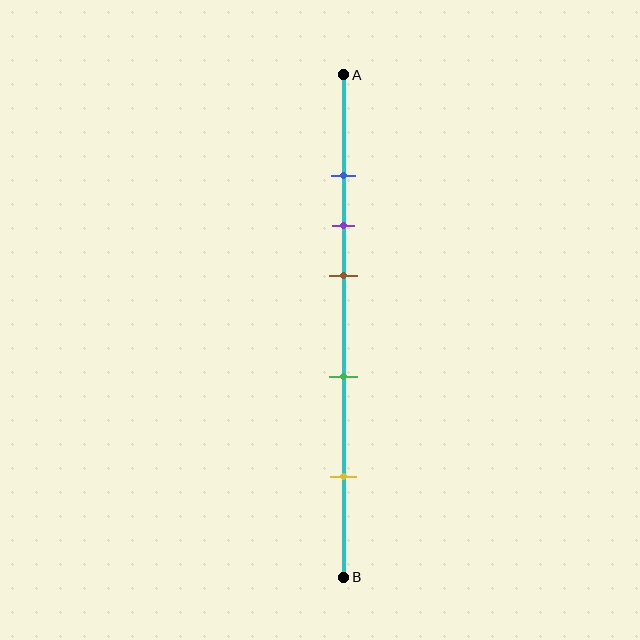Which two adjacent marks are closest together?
The blue and purple marks are the closest adjacent pair.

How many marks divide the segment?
There are 5 marks dividing the segment.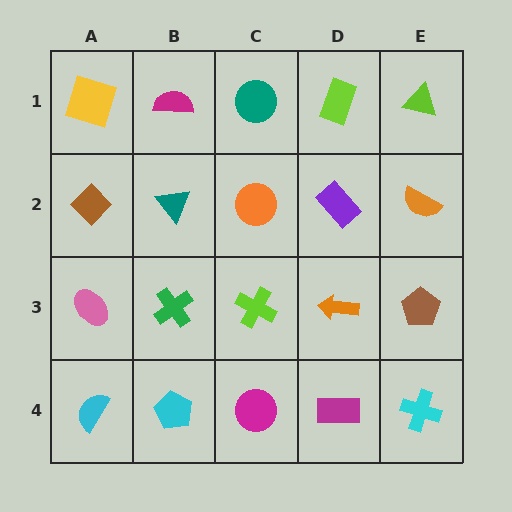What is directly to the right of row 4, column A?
A cyan pentagon.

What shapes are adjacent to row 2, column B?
A magenta semicircle (row 1, column B), a green cross (row 3, column B), a brown diamond (row 2, column A), an orange circle (row 2, column C).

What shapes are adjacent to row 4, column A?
A pink ellipse (row 3, column A), a cyan pentagon (row 4, column B).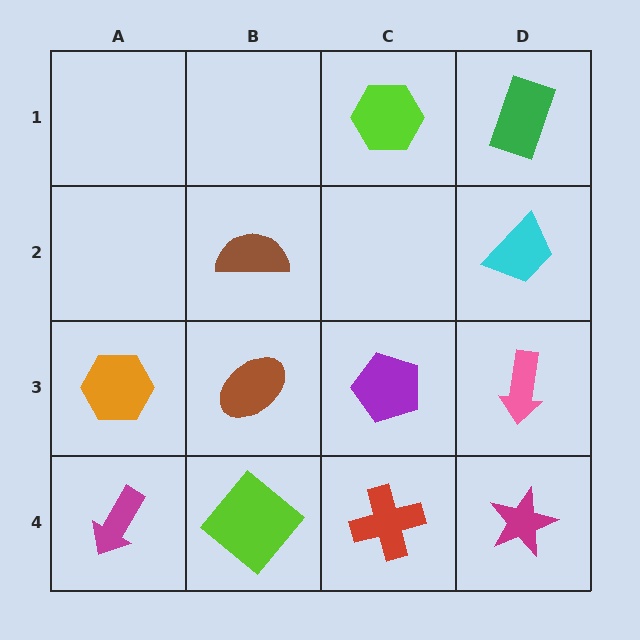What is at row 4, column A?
A magenta arrow.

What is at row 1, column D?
A green rectangle.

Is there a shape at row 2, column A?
No, that cell is empty.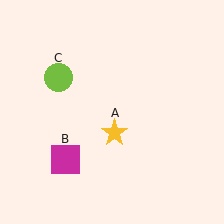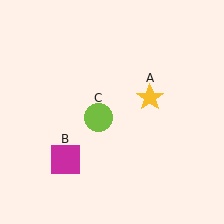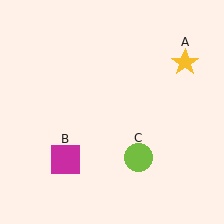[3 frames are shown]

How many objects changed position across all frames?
2 objects changed position: yellow star (object A), lime circle (object C).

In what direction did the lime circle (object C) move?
The lime circle (object C) moved down and to the right.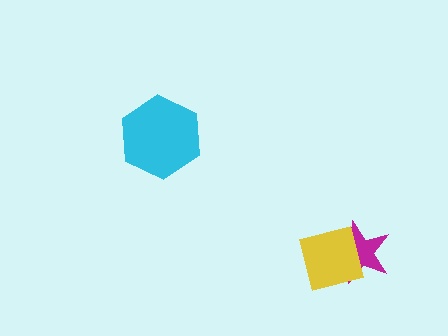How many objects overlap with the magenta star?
1 object overlaps with the magenta star.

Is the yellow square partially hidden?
No, no other shape covers it.